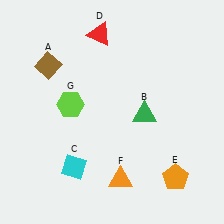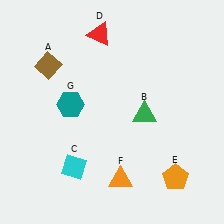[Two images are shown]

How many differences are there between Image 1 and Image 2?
There is 1 difference between the two images.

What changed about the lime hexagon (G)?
In Image 1, G is lime. In Image 2, it changed to teal.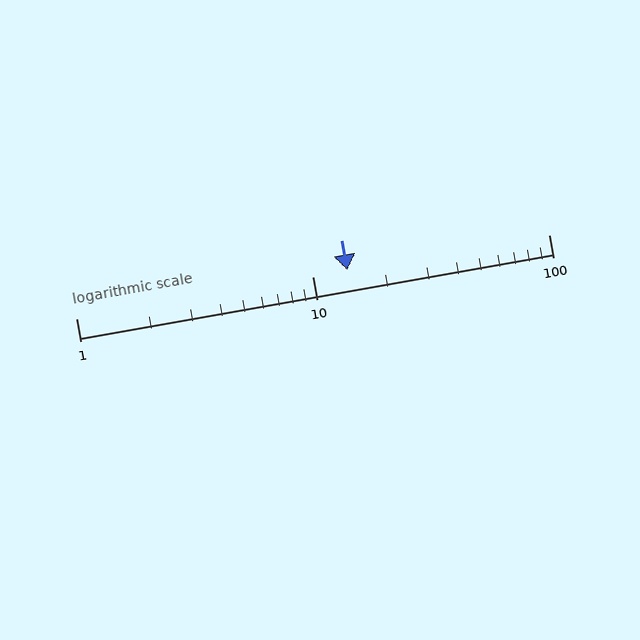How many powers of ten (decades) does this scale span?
The scale spans 2 decades, from 1 to 100.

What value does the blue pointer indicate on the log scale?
The pointer indicates approximately 14.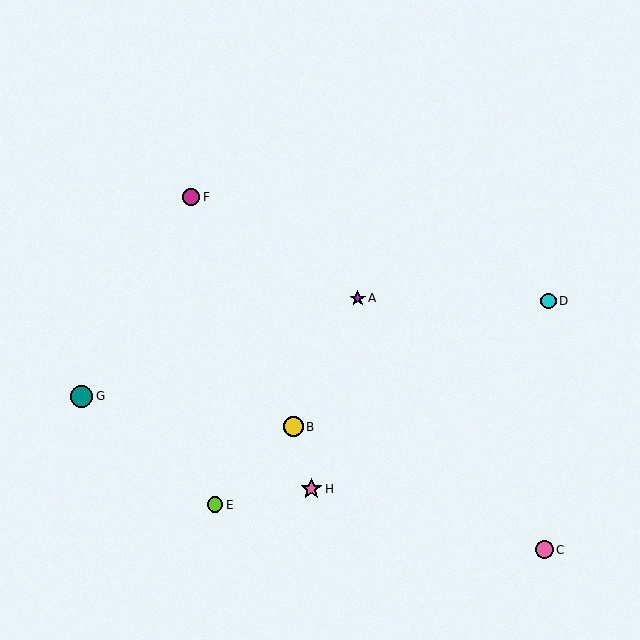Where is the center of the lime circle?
The center of the lime circle is at (215, 505).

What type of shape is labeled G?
Shape G is a teal circle.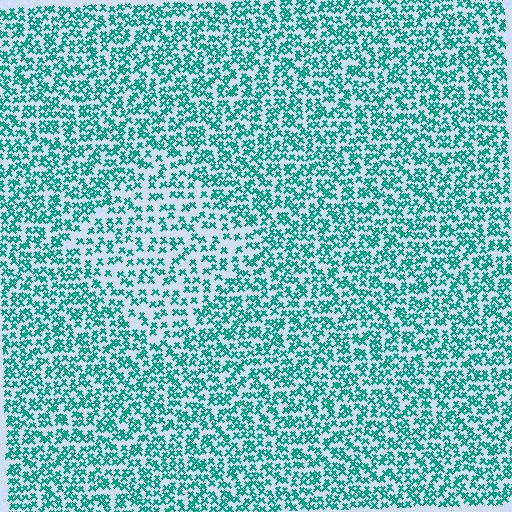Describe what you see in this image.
The image contains small teal elements arranged at two different densities. A diamond-shaped region is visible where the elements are less densely packed than the surrounding area.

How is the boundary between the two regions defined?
The boundary is defined by a change in element density (approximately 1.7x ratio). All elements are the same color, size, and shape.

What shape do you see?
I see a diamond.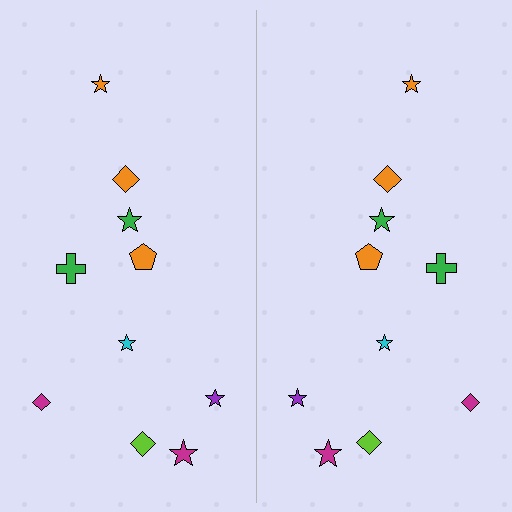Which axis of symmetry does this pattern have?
The pattern has a vertical axis of symmetry running through the center of the image.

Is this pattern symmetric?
Yes, this pattern has bilateral (reflection) symmetry.